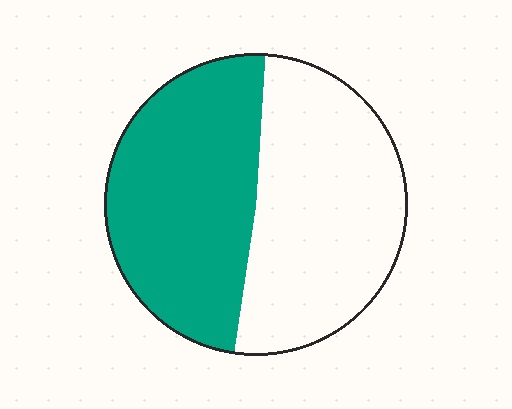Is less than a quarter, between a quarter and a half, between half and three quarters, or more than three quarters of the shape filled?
Between a quarter and a half.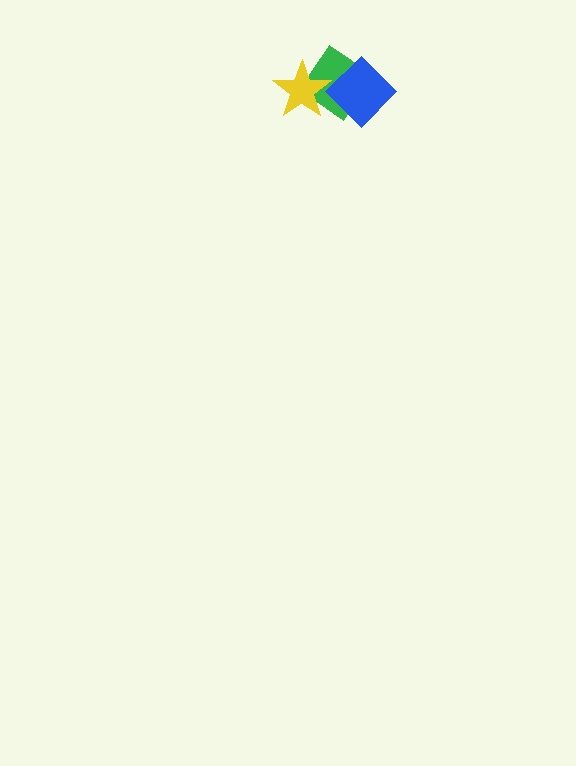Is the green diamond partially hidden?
Yes, it is partially covered by another shape.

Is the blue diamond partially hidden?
Yes, it is partially covered by another shape.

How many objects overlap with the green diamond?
2 objects overlap with the green diamond.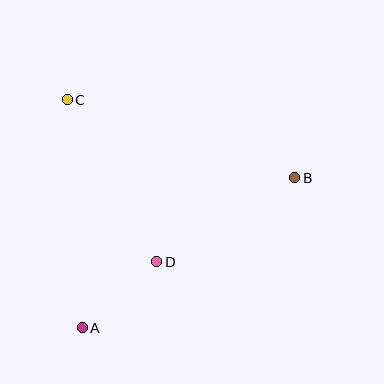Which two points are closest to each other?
Points A and D are closest to each other.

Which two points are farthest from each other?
Points A and B are farthest from each other.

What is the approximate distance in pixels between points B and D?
The distance between B and D is approximately 161 pixels.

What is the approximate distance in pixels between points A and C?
The distance between A and C is approximately 229 pixels.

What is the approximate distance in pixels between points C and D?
The distance between C and D is approximately 185 pixels.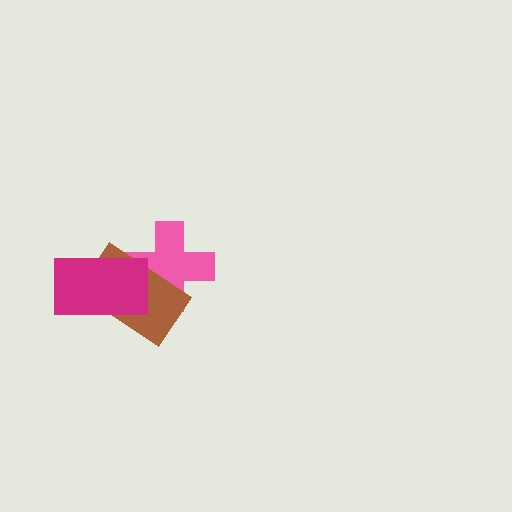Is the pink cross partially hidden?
Yes, it is partially covered by another shape.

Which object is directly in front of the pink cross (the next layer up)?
The brown rectangle is directly in front of the pink cross.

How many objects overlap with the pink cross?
2 objects overlap with the pink cross.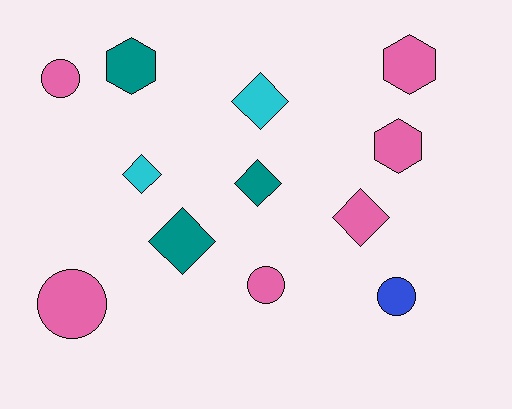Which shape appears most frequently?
Diamond, with 5 objects.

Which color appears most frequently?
Pink, with 6 objects.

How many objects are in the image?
There are 12 objects.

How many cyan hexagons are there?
There are no cyan hexagons.